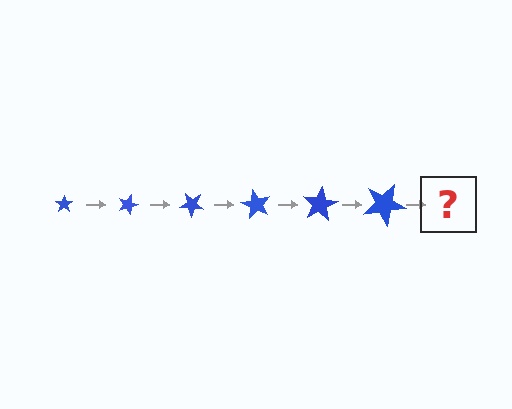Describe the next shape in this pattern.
It should be a star, larger than the previous one and rotated 120 degrees from the start.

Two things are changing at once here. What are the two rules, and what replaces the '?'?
The two rules are that the star grows larger each step and it rotates 20 degrees each step. The '?' should be a star, larger than the previous one and rotated 120 degrees from the start.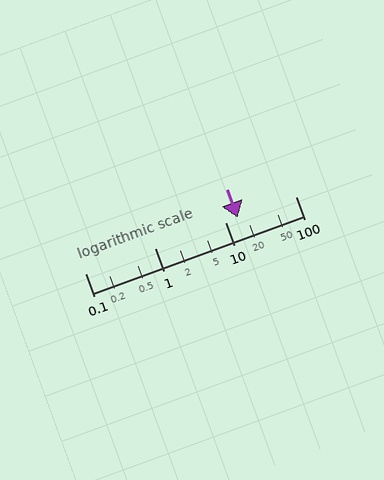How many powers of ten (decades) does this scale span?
The scale spans 3 decades, from 0.1 to 100.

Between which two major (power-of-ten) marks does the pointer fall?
The pointer is between 10 and 100.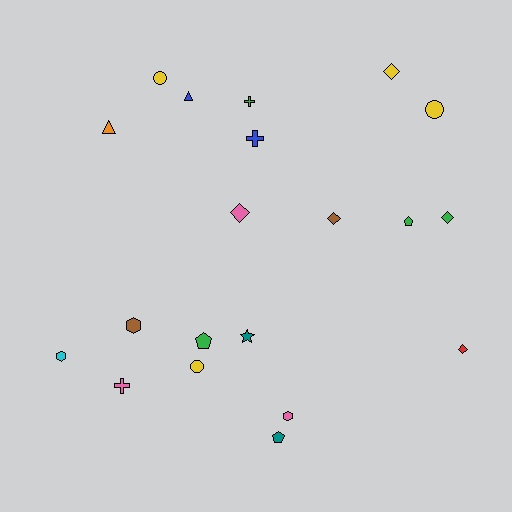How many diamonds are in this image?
There are 5 diamonds.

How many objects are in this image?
There are 20 objects.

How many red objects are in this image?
There is 1 red object.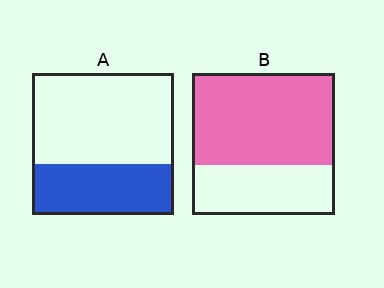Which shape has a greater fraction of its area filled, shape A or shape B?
Shape B.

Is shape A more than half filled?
No.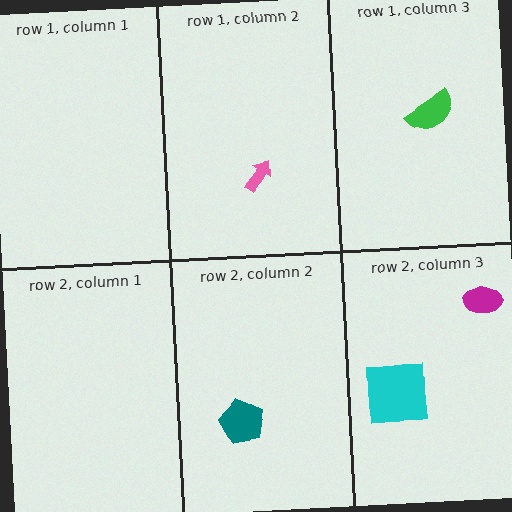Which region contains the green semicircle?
The row 1, column 3 region.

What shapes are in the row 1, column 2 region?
The pink arrow.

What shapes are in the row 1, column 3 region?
The green semicircle.